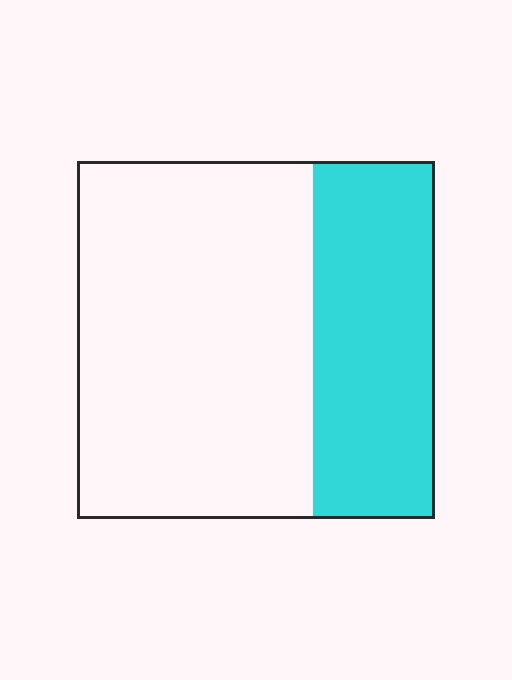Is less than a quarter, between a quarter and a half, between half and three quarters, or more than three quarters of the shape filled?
Between a quarter and a half.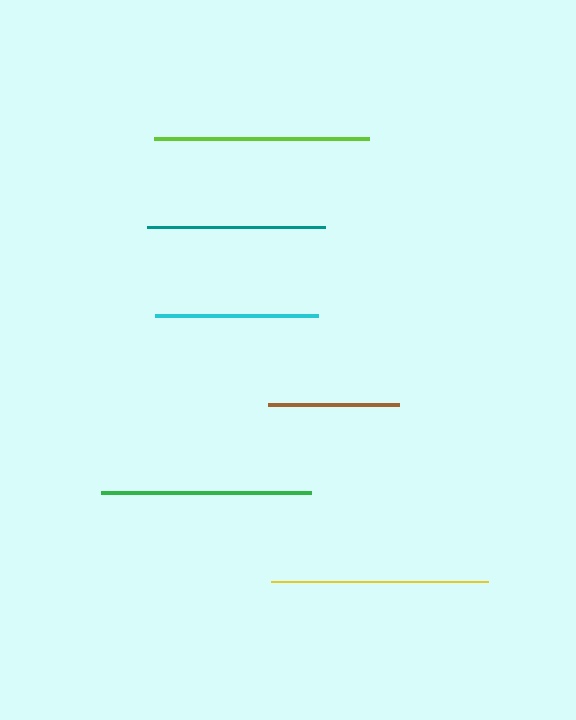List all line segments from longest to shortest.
From longest to shortest: yellow, lime, green, teal, cyan, brown.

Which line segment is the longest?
The yellow line is the longest at approximately 218 pixels.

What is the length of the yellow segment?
The yellow segment is approximately 218 pixels long.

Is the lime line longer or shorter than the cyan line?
The lime line is longer than the cyan line.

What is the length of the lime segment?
The lime segment is approximately 215 pixels long.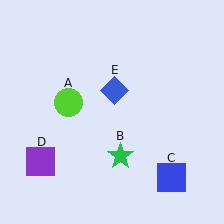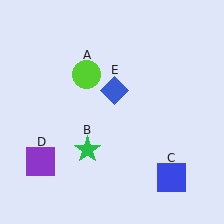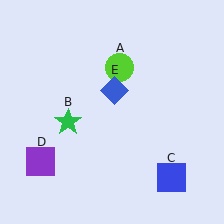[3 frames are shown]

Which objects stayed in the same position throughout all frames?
Blue square (object C) and purple square (object D) and blue diamond (object E) remained stationary.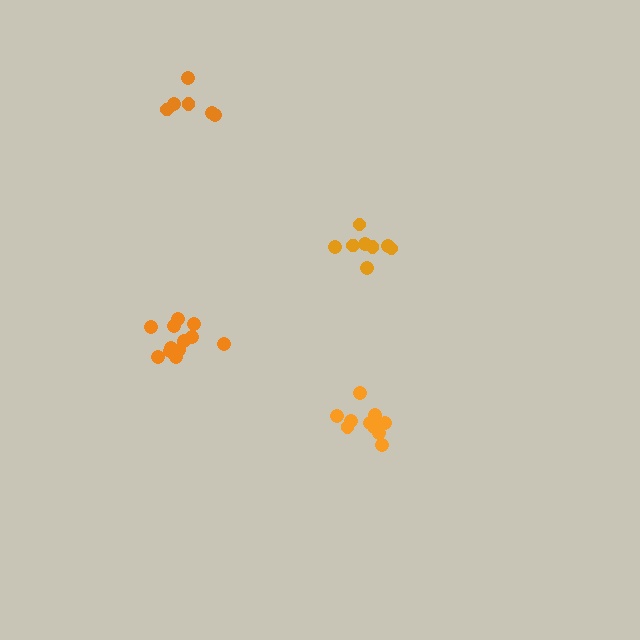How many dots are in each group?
Group 1: 8 dots, Group 2: 10 dots, Group 3: 12 dots, Group 4: 6 dots (36 total).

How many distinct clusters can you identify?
There are 4 distinct clusters.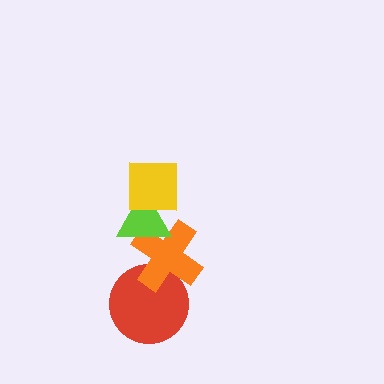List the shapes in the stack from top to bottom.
From top to bottom: the yellow square, the lime triangle, the orange cross, the red circle.